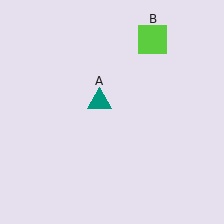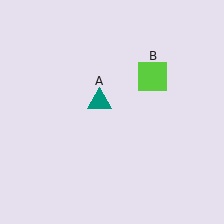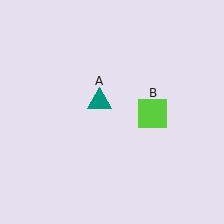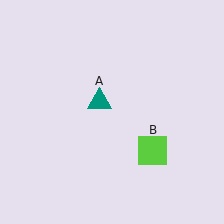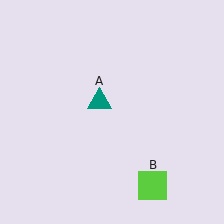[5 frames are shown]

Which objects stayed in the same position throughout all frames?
Teal triangle (object A) remained stationary.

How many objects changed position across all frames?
1 object changed position: lime square (object B).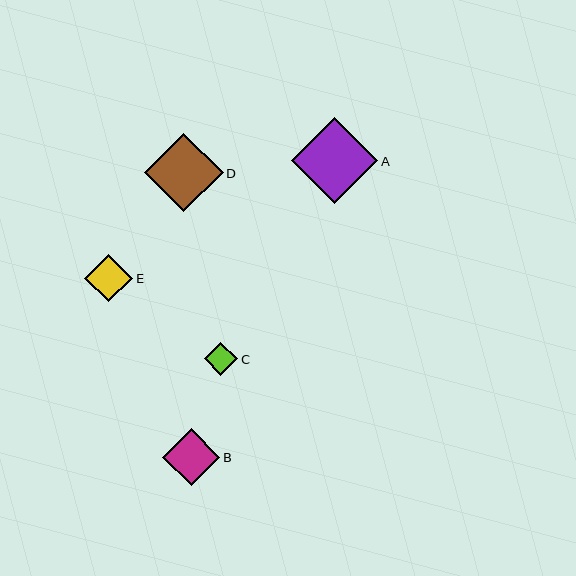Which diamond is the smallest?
Diamond C is the smallest with a size of approximately 34 pixels.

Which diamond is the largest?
Diamond A is the largest with a size of approximately 87 pixels.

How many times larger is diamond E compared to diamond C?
Diamond E is approximately 1.4 times the size of diamond C.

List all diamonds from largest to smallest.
From largest to smallest: A, D, B, E, C.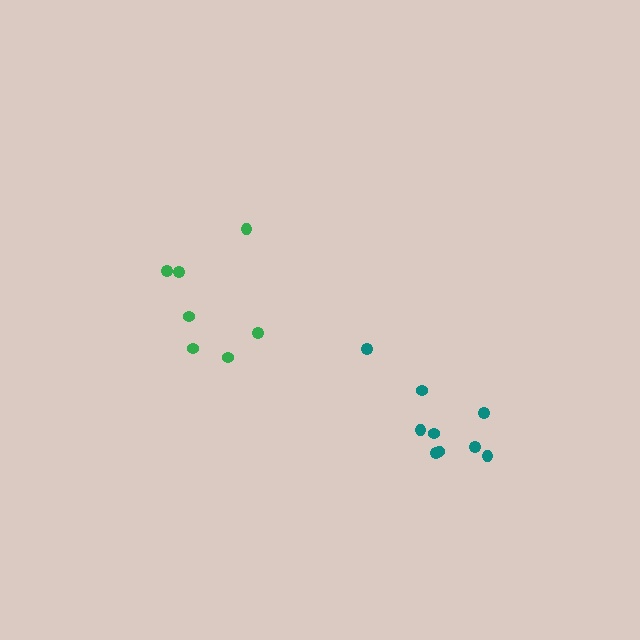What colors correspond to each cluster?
The clusters are colored: green, teal.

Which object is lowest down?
The teal cluster is bottommost.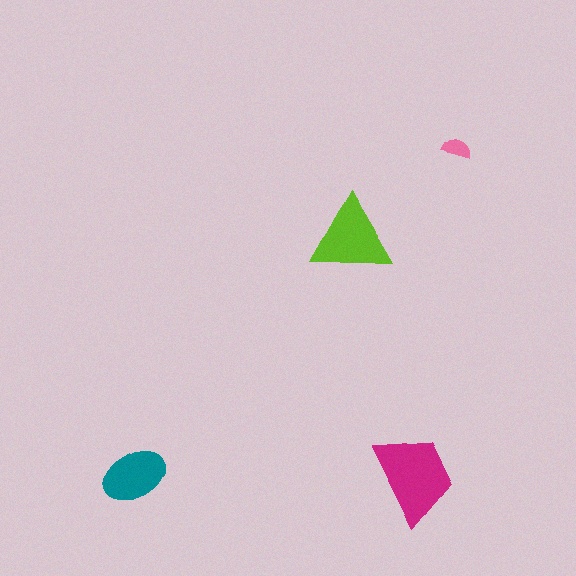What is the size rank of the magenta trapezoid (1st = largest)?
1st.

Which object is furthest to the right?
The pink semicircle is rightmost.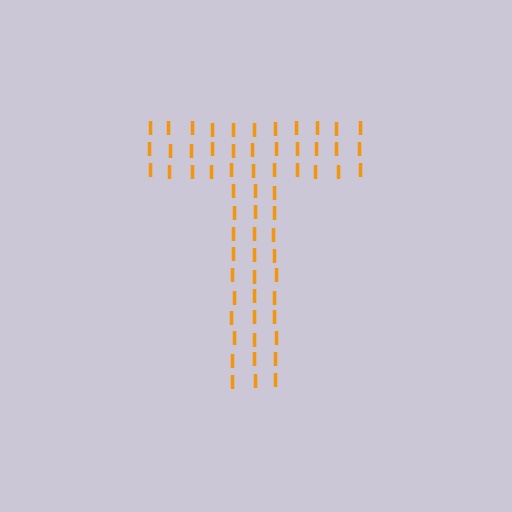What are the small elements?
The small elements are letter I's.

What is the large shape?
The large shape is the letter T.